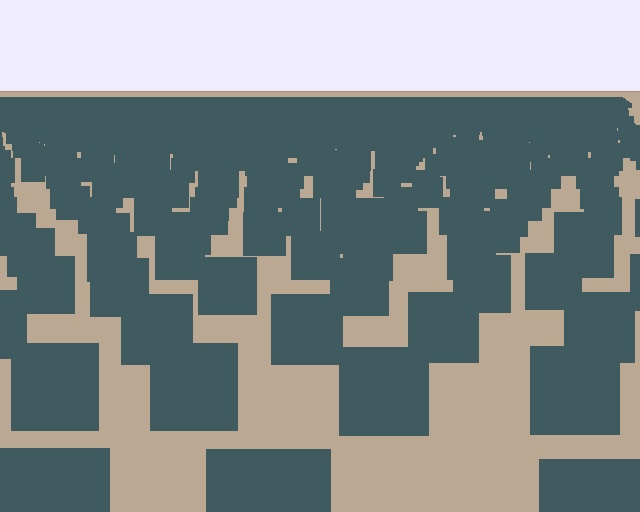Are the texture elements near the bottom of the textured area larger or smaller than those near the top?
Larger. Near the bottom, elements are closer to the viewer and appear at a bigger on-screen size.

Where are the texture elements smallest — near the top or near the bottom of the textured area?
Near the top.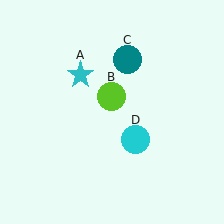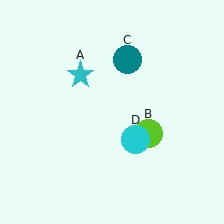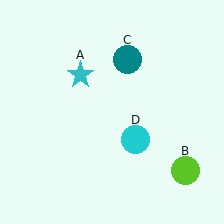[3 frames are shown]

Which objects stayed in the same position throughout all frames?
Cyan star (object A) and teal circle (object C) and cyan circle (object D) remained stationary.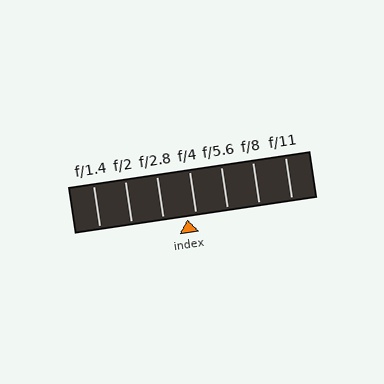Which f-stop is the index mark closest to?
The index mark is closest to f/4.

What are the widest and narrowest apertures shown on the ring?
The widest aperture shown is f/1.4 and the narrowest is f/11.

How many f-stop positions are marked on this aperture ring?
There are 7 f-stop positions marked.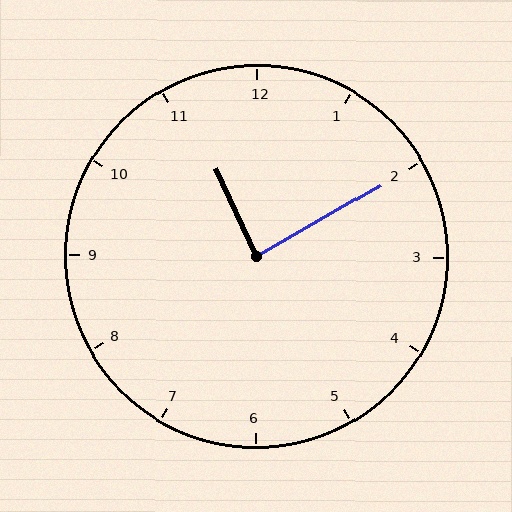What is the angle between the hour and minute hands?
Approximately 85 degrees.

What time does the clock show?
11:10.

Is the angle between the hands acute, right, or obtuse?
It is right.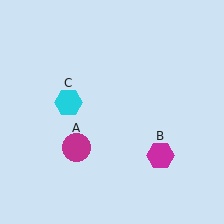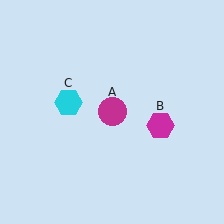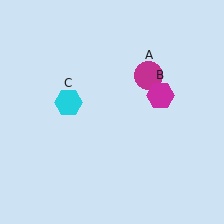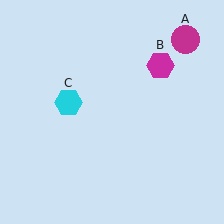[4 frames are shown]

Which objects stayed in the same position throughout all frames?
Cyan hexagon (object C) remained stationary.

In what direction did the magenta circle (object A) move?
The magenta circle (object A) moved up and to the right.